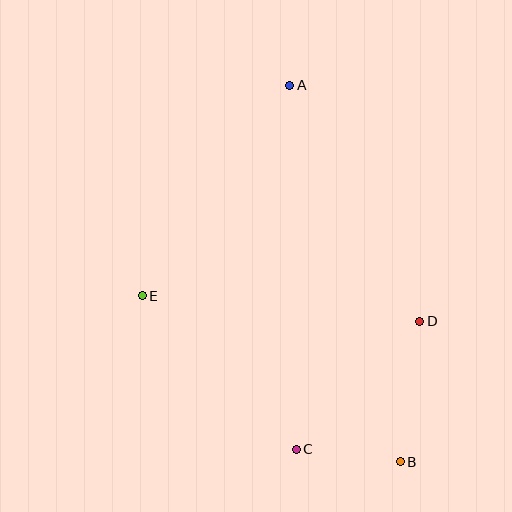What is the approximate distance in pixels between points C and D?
The distance between C and D is approximately 178 pixels.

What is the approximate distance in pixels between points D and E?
The distance between D and E is approximately 279 pixels.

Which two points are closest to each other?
Points B and C are closest to each other.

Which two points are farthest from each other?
Points A and B are farthest from each other.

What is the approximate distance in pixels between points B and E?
The distance between B and E is approximately 307 pixels.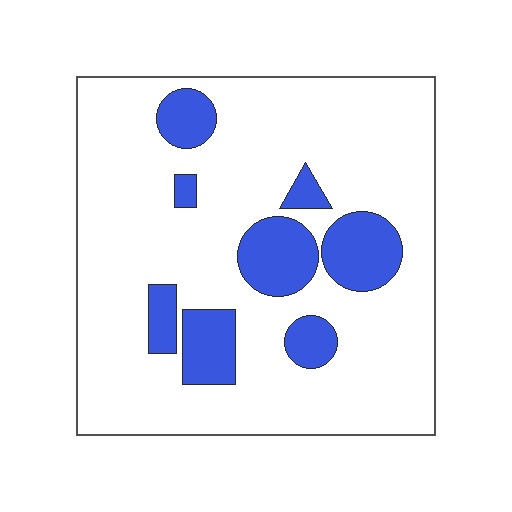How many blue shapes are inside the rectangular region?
8.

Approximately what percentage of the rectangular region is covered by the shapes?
Approximately 20%.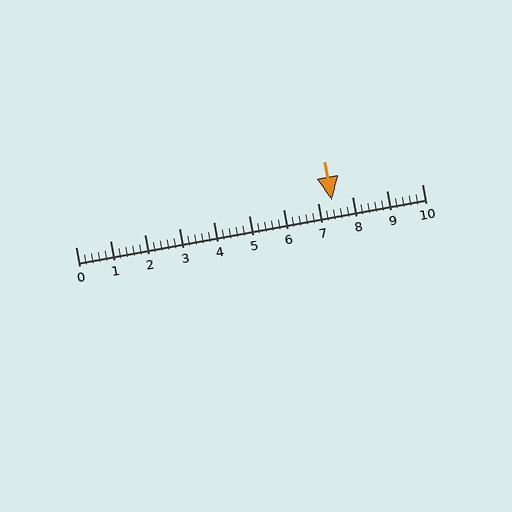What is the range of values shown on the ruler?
The ruler shows values from 0 to 10.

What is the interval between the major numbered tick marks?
The major tick marks are spaced 1 units apart.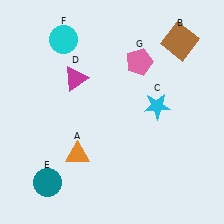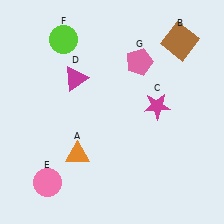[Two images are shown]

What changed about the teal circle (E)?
In Image 1, E is teal. In Image 2, it changed to pink.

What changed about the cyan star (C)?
In Image 1, C is cyan. In Image 2, it changed to magenta.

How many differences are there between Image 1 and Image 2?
There are 3 differences between the two images.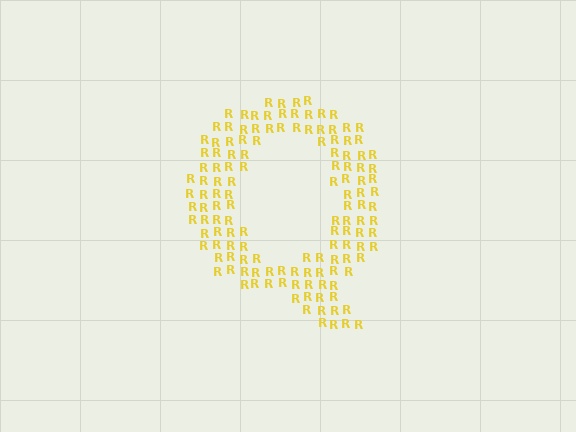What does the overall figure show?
The overall figure shows the letter Q.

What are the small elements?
The small elements are letter R's.